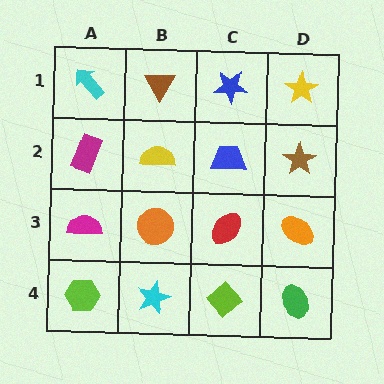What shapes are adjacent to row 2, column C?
A blue star (row 1, column C), a red ellipse (row 3, column C), a yellow semicircle (row 2, column B), a brown star (row 2, column D).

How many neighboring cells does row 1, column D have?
2.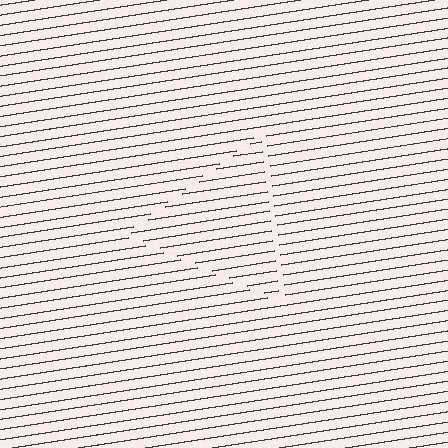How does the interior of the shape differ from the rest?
The interior of the shape contains the same grating, shifted by half a period — the contour is defined by the phase discontinuity where line-ends from the inner and outer gratings abut.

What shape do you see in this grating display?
An illusory triangle. The interior of the shape contains the same grating, shifted by half a period — the contour is defined by the phase discontinuity where line-ends from the inner and outer gratings abut.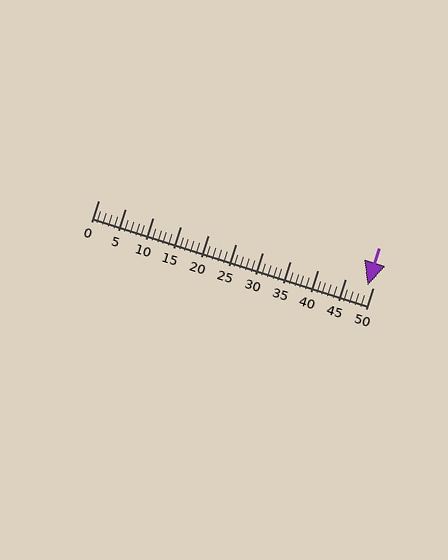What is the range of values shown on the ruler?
The ruler shows values from 0 to 50.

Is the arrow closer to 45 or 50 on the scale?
The arrow is closer to 50.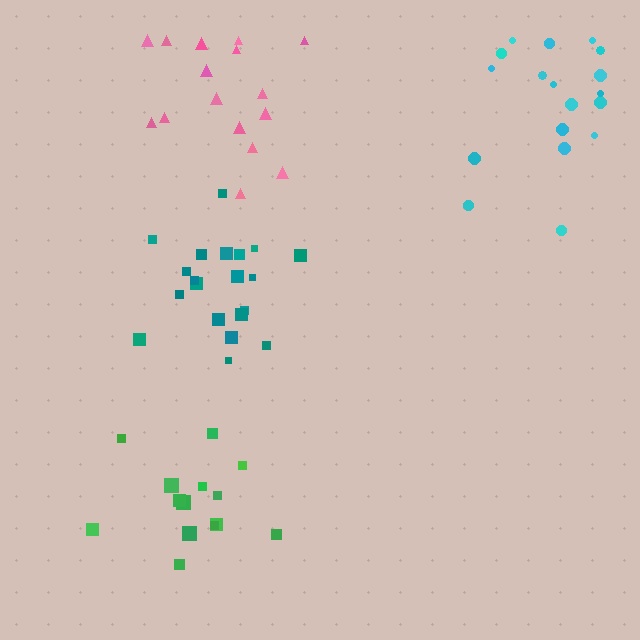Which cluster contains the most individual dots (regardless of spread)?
Teal (20).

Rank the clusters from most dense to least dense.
teal, green, pink, cyan.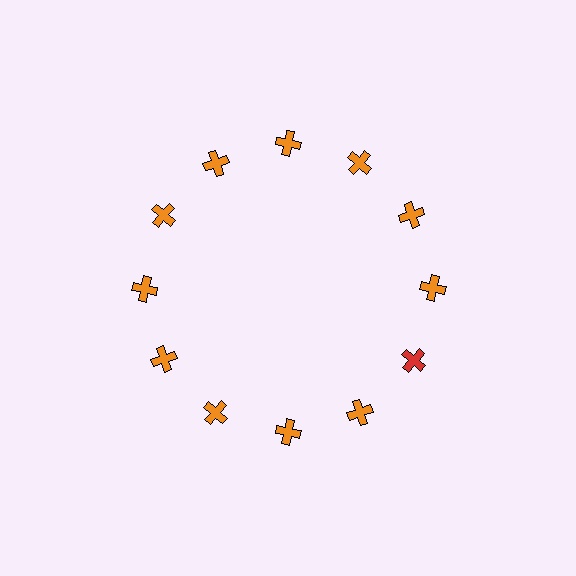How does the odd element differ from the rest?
It has a different color: red instead of orange.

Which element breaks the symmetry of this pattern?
The red cross at roughly the 4 o'clock position breaks the symmetry. All other shapes are orange crosses.